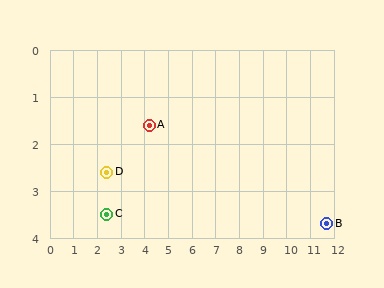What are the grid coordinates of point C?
Point C is at approximately (2.4, 3.5).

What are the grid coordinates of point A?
Point A is at approximately (4.2, 1.6).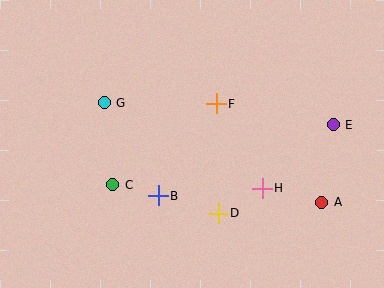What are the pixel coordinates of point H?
Point H is at (262, 188).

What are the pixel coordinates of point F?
Point F is at (216, 104).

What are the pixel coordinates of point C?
Point C is at (113, 185).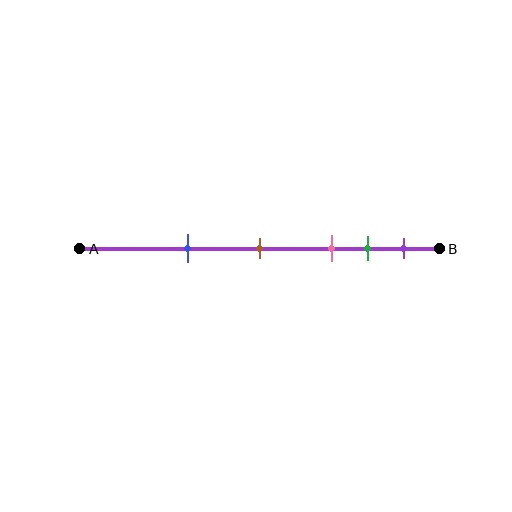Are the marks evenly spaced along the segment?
No, the marks are not evenly spaced.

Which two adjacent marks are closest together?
The green and purple marks are the closest adjacent pair.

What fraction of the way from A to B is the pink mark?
The pink mark is approximately 70% (0.7) of the way from A to B.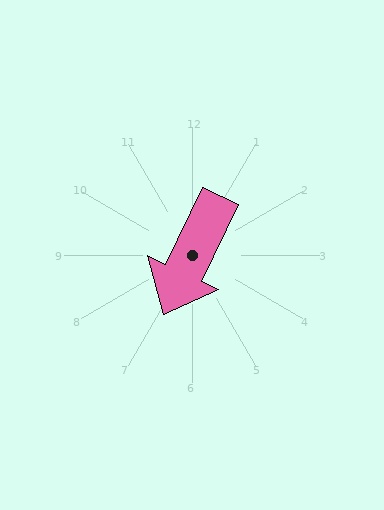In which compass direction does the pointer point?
Southwest.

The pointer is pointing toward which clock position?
Roughly 7 o'clock.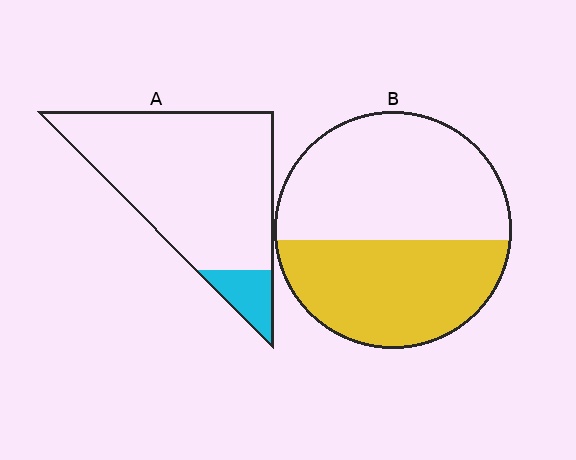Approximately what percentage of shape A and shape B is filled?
A is approximately 10% and B is approximately 45%.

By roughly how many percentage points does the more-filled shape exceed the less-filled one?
By roughly 35 percentage points (B over A).